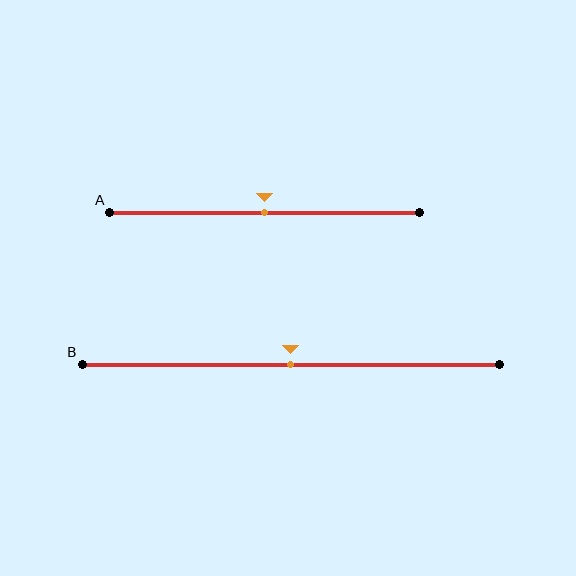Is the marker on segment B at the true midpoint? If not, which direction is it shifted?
Yes, the marker on segment B is at the true midpoint.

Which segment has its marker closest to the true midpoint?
Segment A has its marker closest to the true midpoint.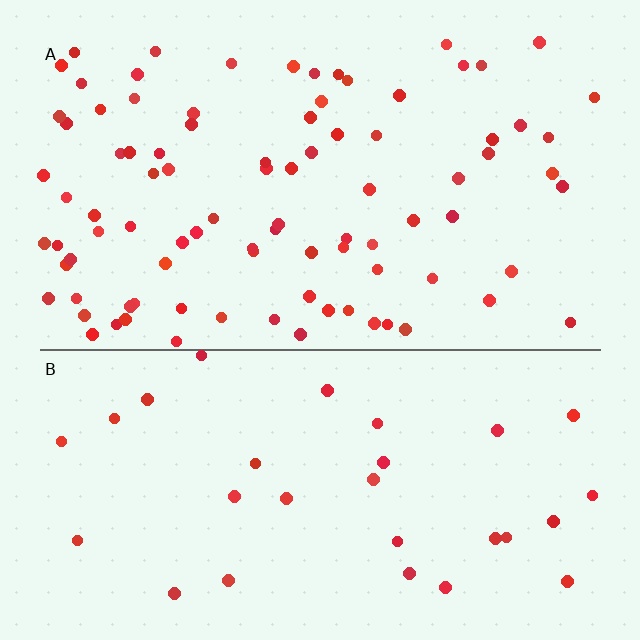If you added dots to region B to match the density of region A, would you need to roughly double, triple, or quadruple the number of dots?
Approximately triple.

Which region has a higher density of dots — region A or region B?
A (the top).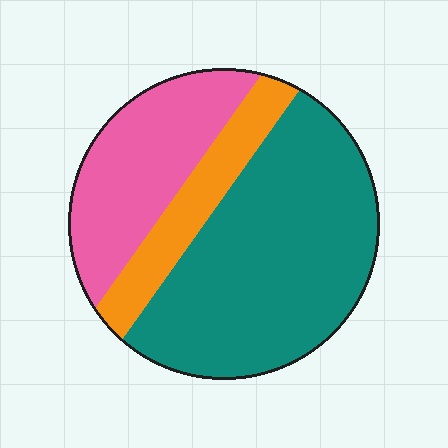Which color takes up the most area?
Teal, at roughly 55%.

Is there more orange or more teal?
Teal.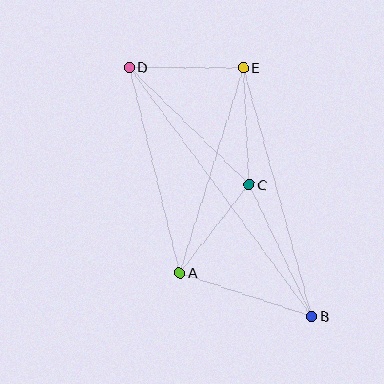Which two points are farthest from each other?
Points B and D are farthest from each other.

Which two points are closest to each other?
Points A and C are closest to each other.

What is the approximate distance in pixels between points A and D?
The distance between A and D is approximately 212 pixels.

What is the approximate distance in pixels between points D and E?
The distance between D and E is approximately 114 pixels.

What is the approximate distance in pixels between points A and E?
The distance between A and E is approximately 215 pixels.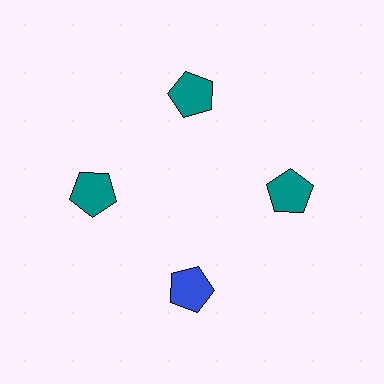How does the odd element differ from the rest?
It has a different color: blue instead of teal.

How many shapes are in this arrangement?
There are 4 shapes arranged in a ring pattern.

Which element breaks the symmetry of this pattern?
The blue pentagon at roughly the 6 o'clock position breaks the symmetry. All other shapes are teal pentagons.